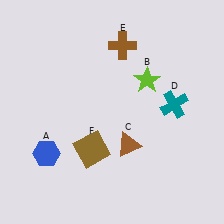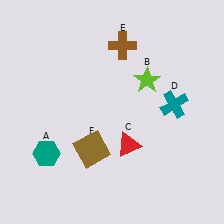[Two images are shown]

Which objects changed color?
A changed from blue to teal. C changed from brown to red.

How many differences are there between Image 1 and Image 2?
There are 2 differences between the two images.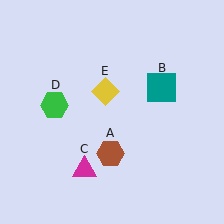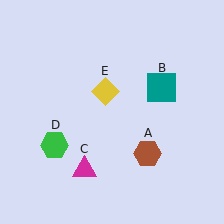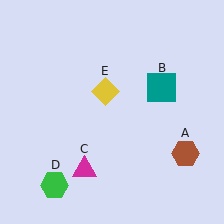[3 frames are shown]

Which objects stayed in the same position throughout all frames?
Teal square (object B) and magenta triangle (object C) and yellow diamond (object E) remained stationary.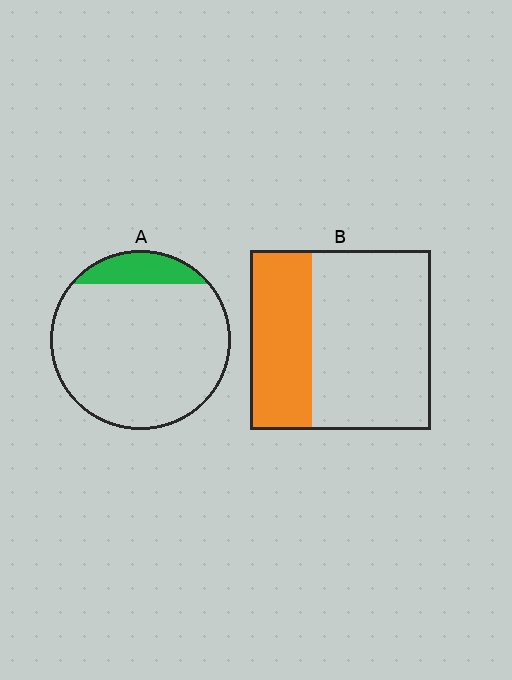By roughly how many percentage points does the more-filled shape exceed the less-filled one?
By roughly 20 percentage points (B over A).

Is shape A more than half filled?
No.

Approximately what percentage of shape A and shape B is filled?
A is approximately 15% and B is approximately 35%.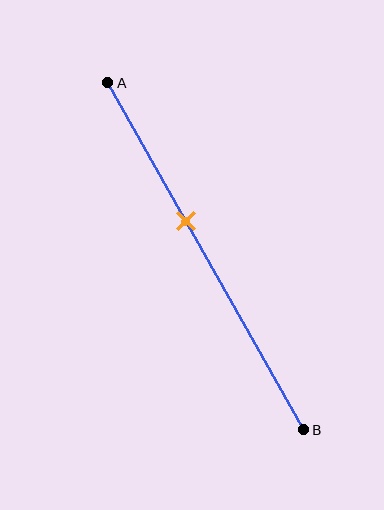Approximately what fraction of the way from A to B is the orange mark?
The orange mark is approximately 40% of the way from A to B.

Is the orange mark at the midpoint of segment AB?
No, the mark is at about 40% from A, not at the 50% midpoint.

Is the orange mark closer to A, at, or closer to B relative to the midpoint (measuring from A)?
The orange mark is closer to point A than the midpoint of segment AB.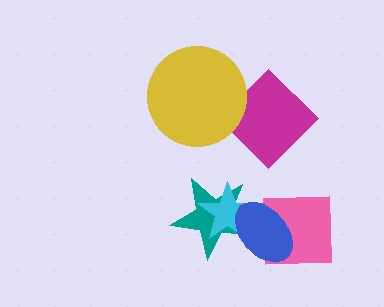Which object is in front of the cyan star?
The blue ellipse is in front of the cyan star.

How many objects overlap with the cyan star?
2 objects overlap with the cyan star.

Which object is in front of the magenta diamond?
The yellow circle is in front of the magenta diamond.